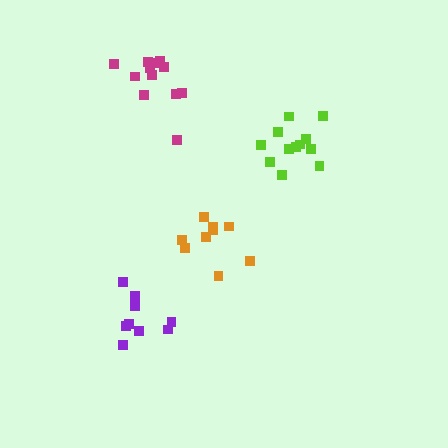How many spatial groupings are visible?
There are 4 spatial groupings.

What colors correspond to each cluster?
The clusters are colored: orange, purple, lime, magenta.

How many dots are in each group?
Group 1: 9 dots, Group 2: 9 dots, Group 3: 12 dots, Group 4: 12 dots (42 total).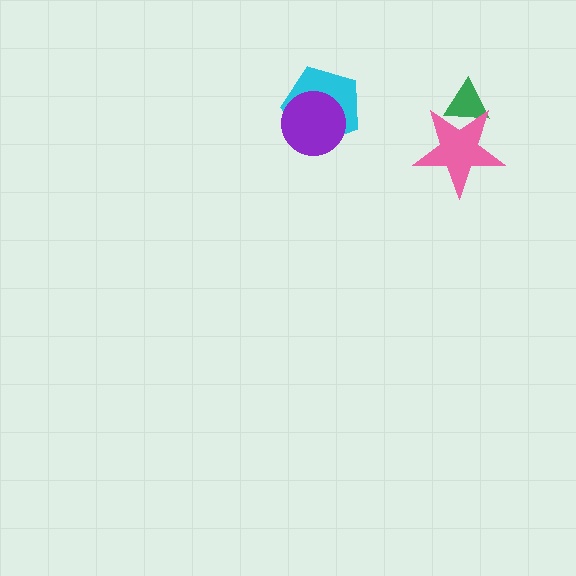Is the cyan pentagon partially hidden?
Yes, it is partially covered by another shape.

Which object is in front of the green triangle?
The pink star is in front of the green triangle.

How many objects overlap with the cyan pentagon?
1 object overlaps with the cyan pentagon.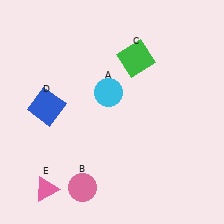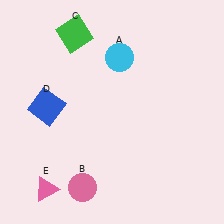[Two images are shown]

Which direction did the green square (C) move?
The green square (C) moved left.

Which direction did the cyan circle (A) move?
The cyan circle (A) moved up.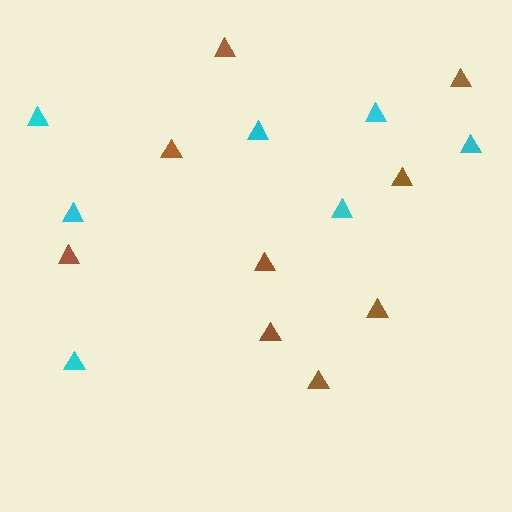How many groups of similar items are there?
There are 2 groups: one group of brown triangles (9) and one group of cyan triangles (7).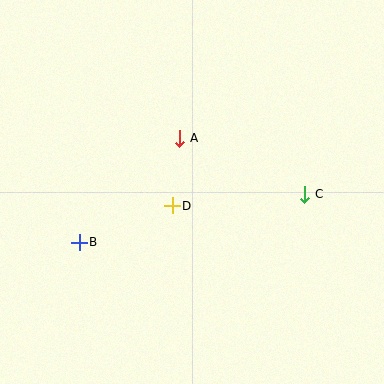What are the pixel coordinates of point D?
Point D is at (172, 206).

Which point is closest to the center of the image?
Point D at (172, 206) is closest to the center.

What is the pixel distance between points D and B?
The distance between D and B is 100 pixels.